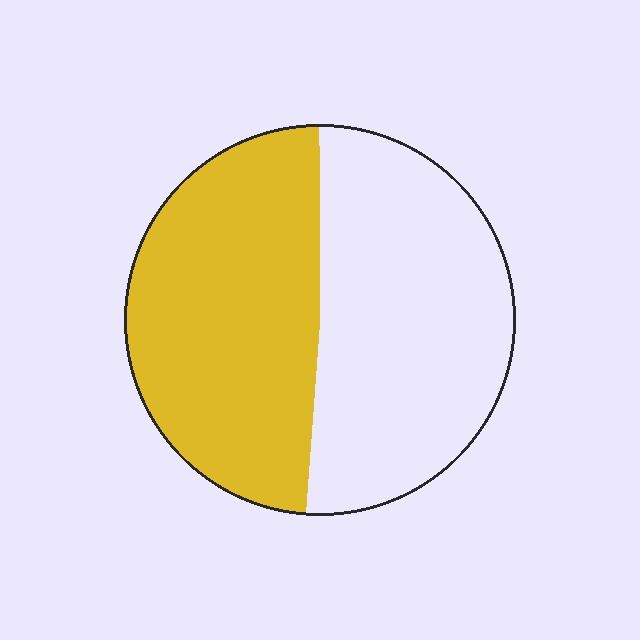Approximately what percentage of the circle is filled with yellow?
Approximately 50%.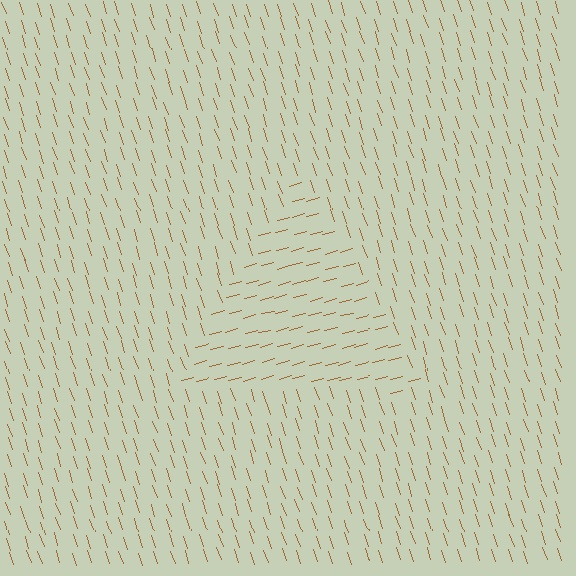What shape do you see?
I see a triangle.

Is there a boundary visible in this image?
Yes, there is a texture boundary formed by a change in line orientation.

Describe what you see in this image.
The image is filled with small brown line segments. A triangle region in the image has lines oriented differently from the surrounding lines, creating a visible texture boundary.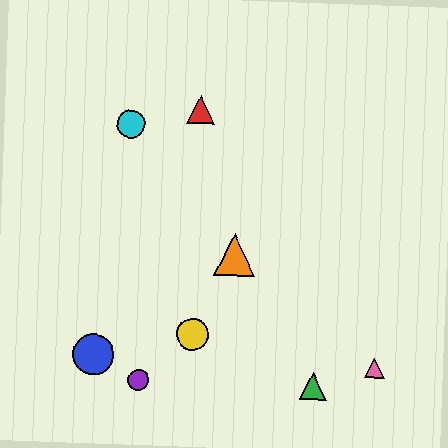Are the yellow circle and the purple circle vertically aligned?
No, the yellow circle is at x≈193 and the purple circle is at x≈138.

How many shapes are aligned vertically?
2 shapes (the red triangle, the yellow circle) are aligned vertically.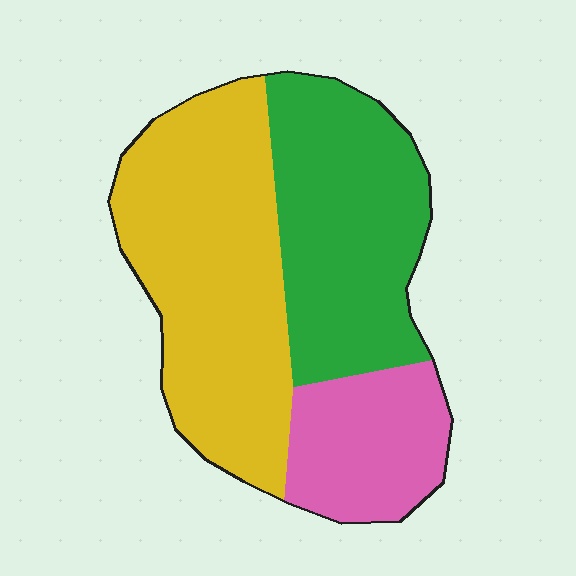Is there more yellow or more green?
Yellow.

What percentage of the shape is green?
Green takes up about one third (1/3) of the shape.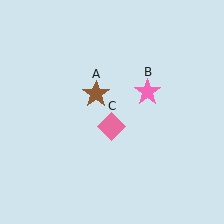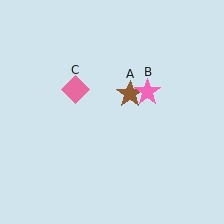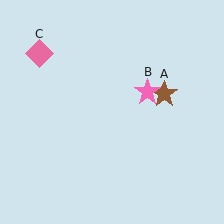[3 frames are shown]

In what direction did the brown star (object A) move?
The brown star (object A) moved right.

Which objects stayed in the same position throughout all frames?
Pink star (object B) remained stationary.